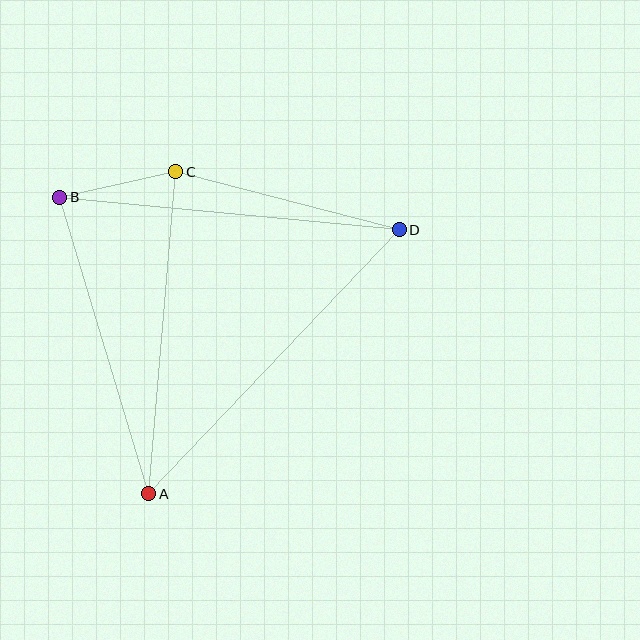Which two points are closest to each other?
Points B and C are closest to each other.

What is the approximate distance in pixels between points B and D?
The distance between B and D is approximately 341 pixels.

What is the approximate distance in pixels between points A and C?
The distance between A and C is approximately 323 pixels.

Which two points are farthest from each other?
Points A and D are farthest from each other.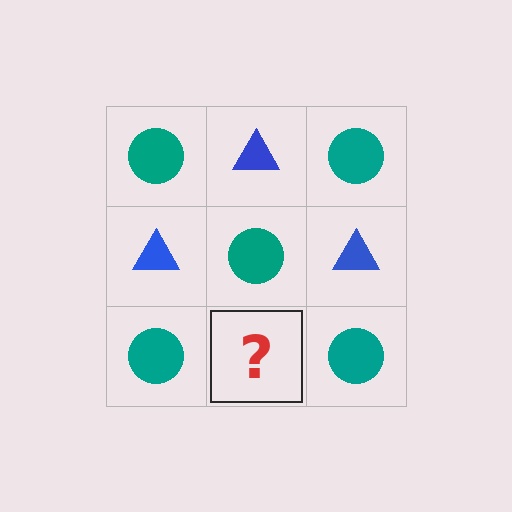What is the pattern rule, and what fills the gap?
The rule is that it alternates teal circle and blue triangle in a checkerboard pattern. The gap should be filled with a blue triangle.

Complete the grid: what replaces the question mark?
The question mark should be replaced with a blue triangle.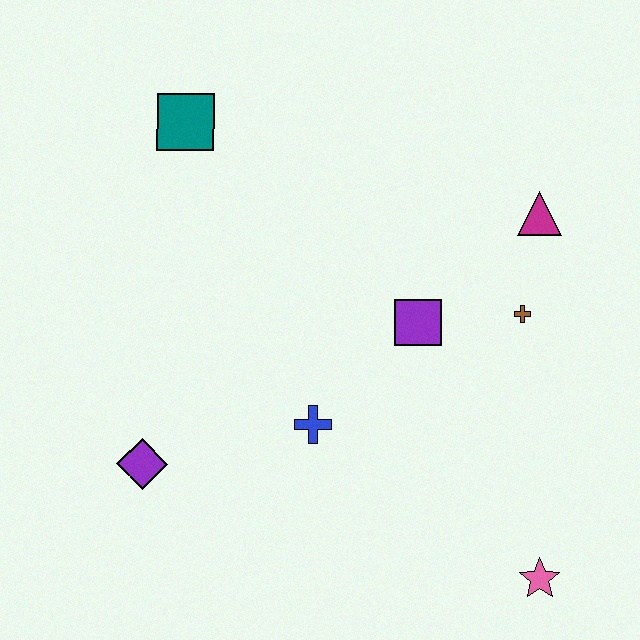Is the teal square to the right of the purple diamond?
Yes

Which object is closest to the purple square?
The brown cross is closest to the purple square.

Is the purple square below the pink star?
No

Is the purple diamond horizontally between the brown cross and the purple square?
No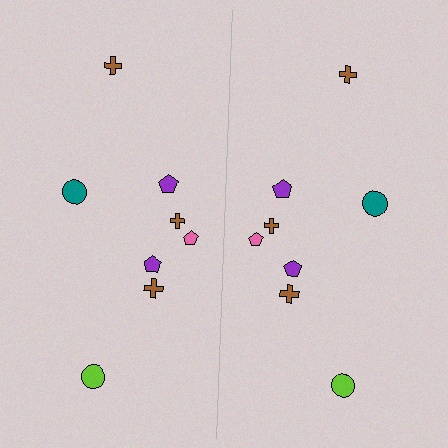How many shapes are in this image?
There are 16 shapes in this image.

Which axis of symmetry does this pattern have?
The pattern has a vertical axis of symmetry running through the center of the image.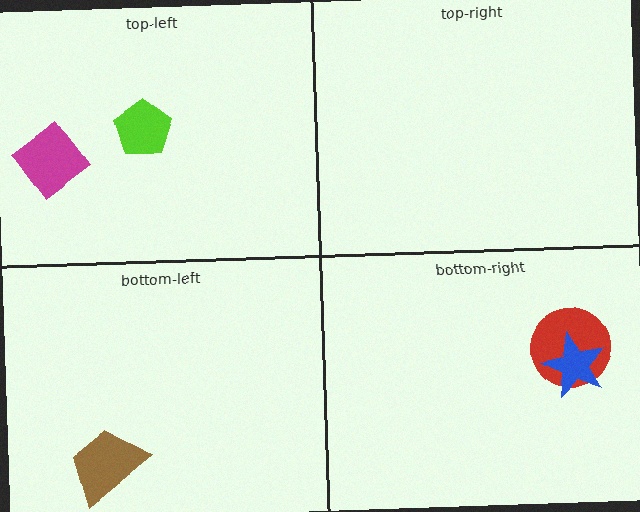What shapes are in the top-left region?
The magenta diamond, the lime pentagon.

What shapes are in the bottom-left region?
The brown trapezoid.